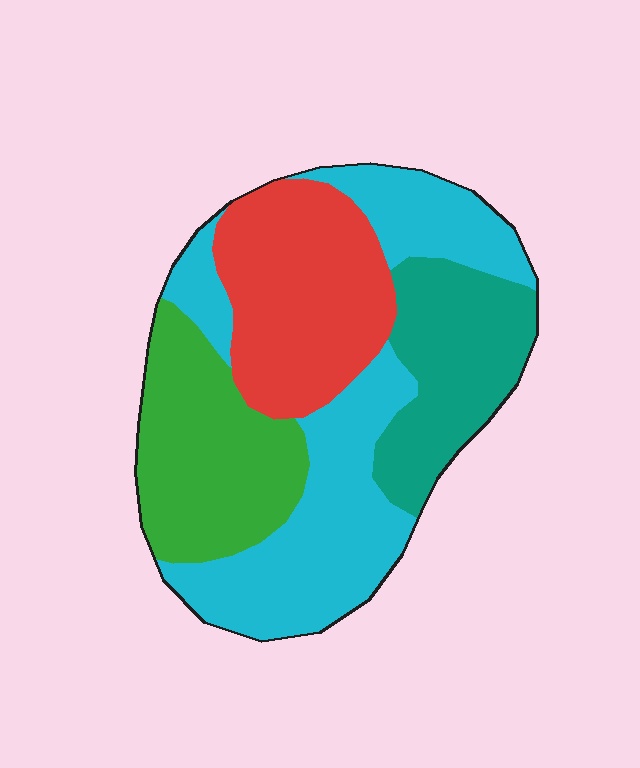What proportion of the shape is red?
Red takes up about one quarter (1/4) of the shape.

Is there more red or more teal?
Red.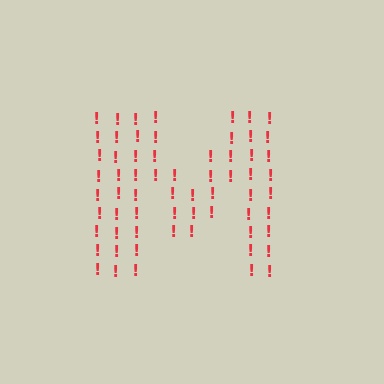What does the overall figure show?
The overall figure shows the letter M.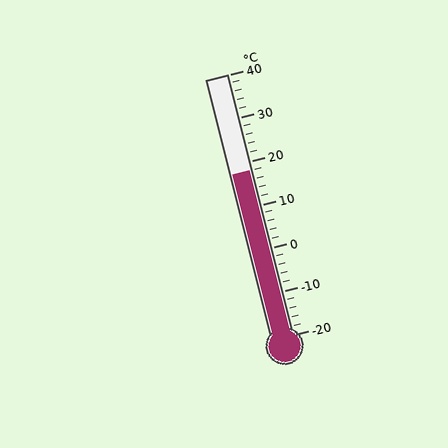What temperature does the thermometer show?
The thermometer shows approximately 18°C.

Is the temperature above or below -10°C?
The temperature is above -10°C.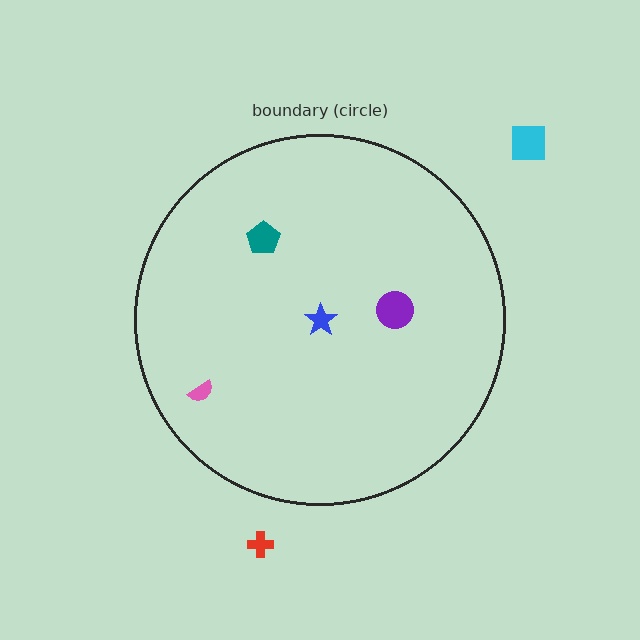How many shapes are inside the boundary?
4 inside, 2 outside.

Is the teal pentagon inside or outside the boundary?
Inside.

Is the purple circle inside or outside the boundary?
Inside.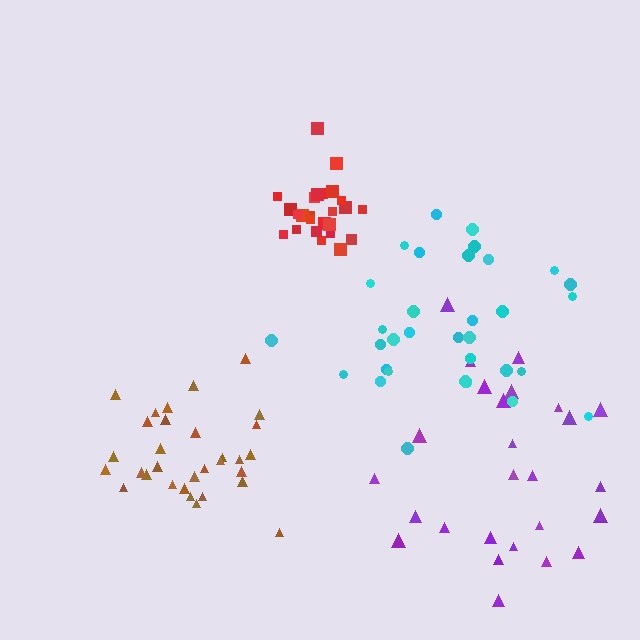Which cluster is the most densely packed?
Red.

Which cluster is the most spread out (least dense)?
Purple.